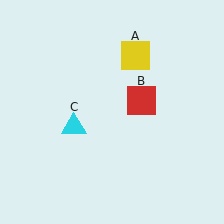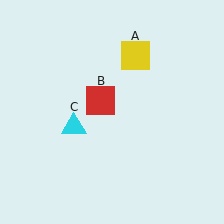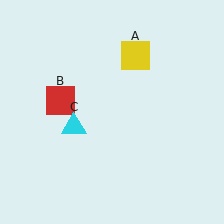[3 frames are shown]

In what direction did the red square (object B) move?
The red square (object B) moved left.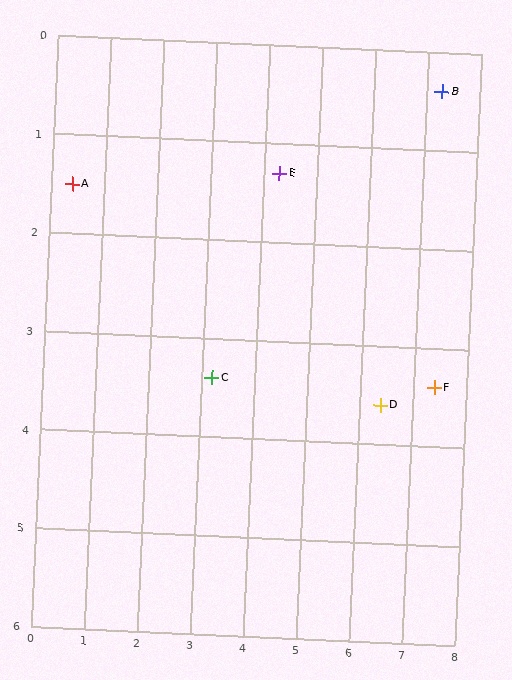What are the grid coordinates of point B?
Point B is at approximately (7.3, 0.4).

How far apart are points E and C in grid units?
Points E and C are about 2.4 grid units apart.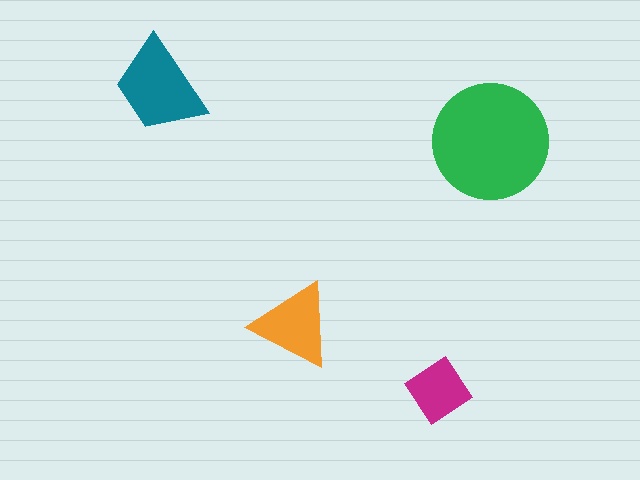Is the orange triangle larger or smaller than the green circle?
Smaller.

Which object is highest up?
The teal trapezoid is topmost.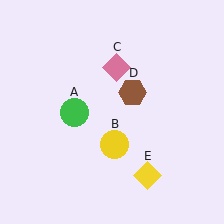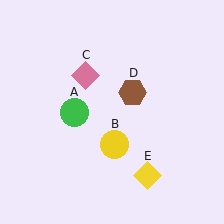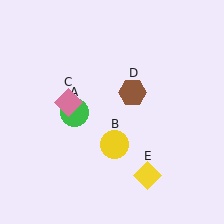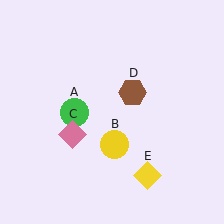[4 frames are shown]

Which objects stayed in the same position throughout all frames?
Green circle (object A) and yellow circle (object B) and brown hexagon (object D) and yellow diamond (object E) remained stationary.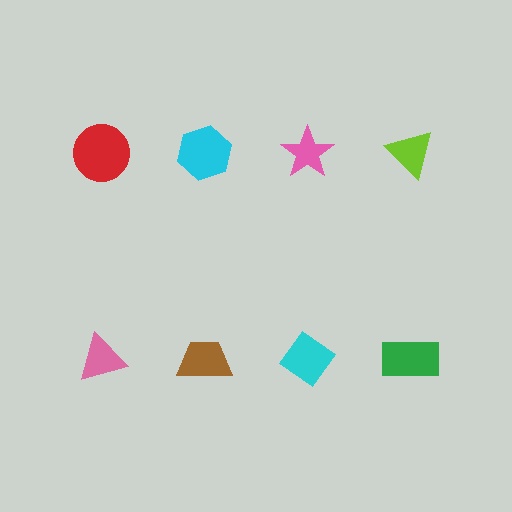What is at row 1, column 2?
A cyan hexagon.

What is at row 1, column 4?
A lime triangle.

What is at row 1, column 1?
A red circle.